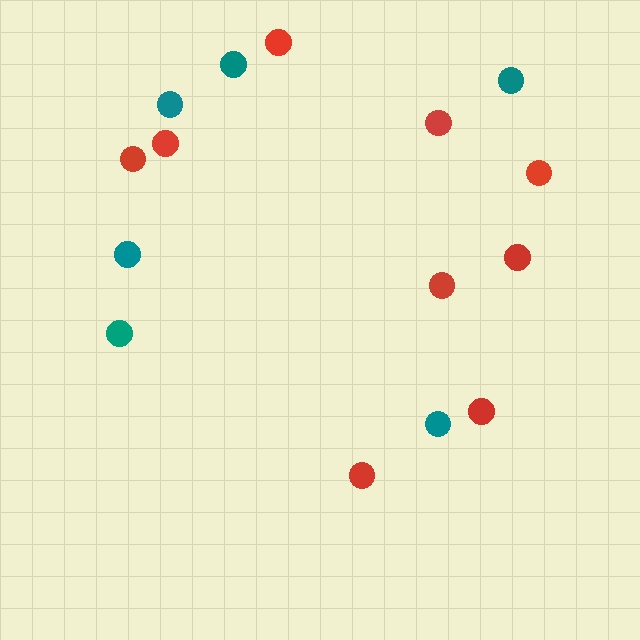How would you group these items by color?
There are 2 groups: one group of teal circles (6) and one group of red circles (9).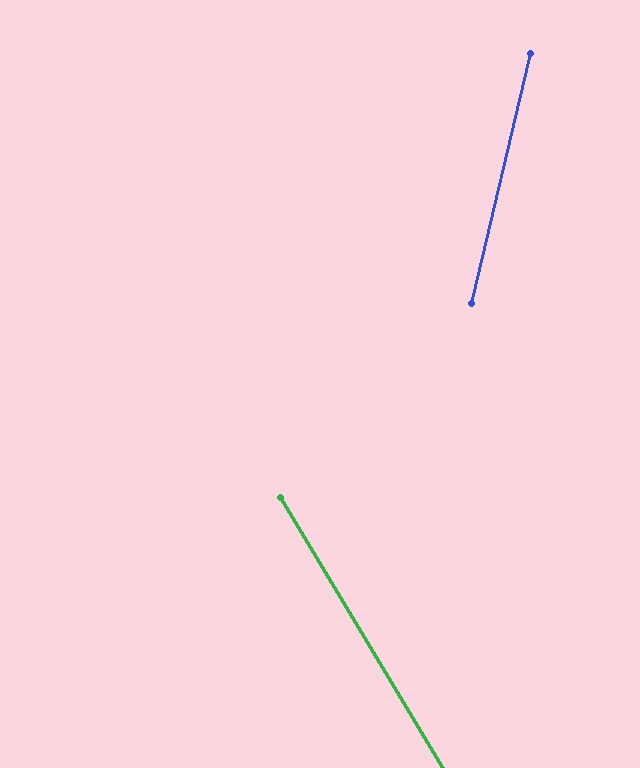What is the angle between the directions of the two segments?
Approximately 44 degrees.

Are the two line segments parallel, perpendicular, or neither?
Neither parallel nor perpendicular — they differ by about 44°.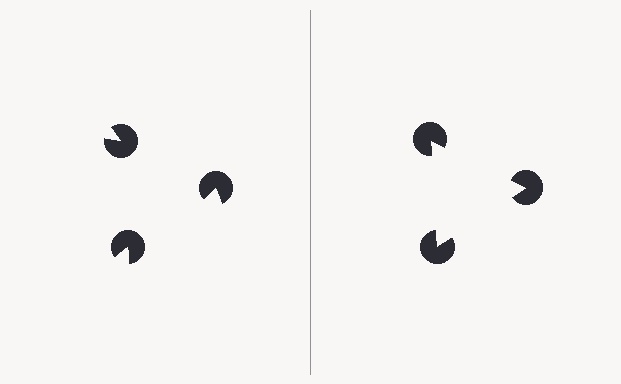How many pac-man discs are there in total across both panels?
6 — 3 on each side.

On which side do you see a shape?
An illusory triangle appears on the right side. On the left side the wedge cuts are rotated, so no coherent shape forms.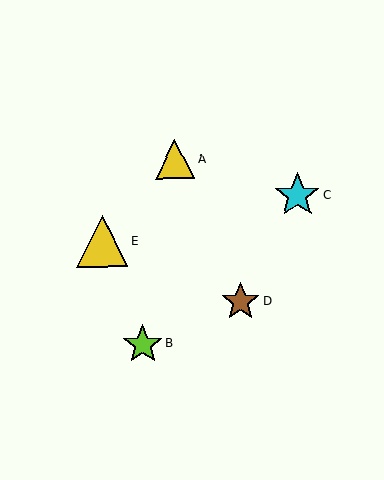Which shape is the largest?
The yellow triangle (labeled E) is the largest.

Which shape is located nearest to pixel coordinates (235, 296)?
The brown star (labeled D) at (241, 302) is nearest to that location.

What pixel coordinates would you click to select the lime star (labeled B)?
Click at (143, 344) to select the lime star B.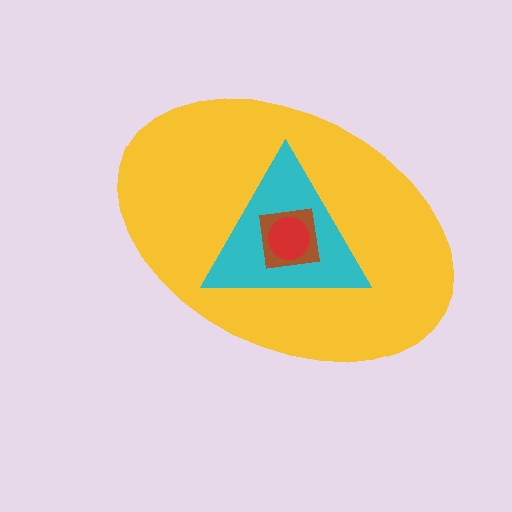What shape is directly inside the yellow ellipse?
The cyan triangle.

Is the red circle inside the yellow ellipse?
Yes.